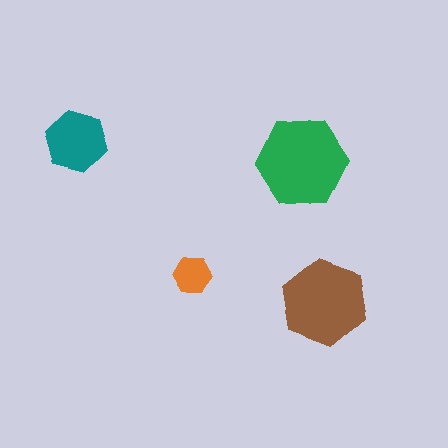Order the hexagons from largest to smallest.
the green one, the brown one, the teal one, the orange one.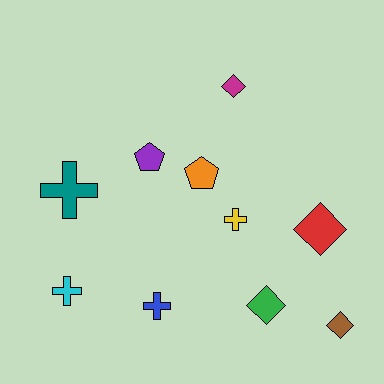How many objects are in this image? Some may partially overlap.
There are 10 objects.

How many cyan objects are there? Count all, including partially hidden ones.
There is 1 cyan object.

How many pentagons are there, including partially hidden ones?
There are 2 pentagons.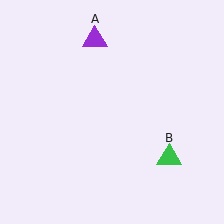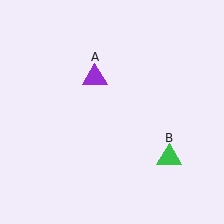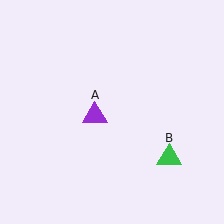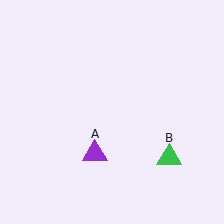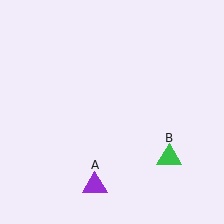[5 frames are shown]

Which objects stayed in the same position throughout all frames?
Green triangle (object B) remained stationary.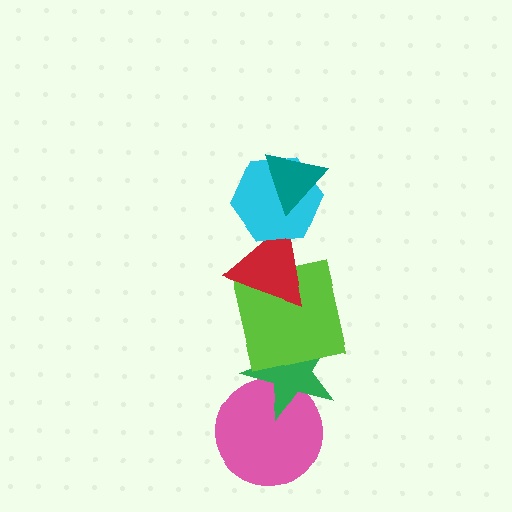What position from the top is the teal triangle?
The teal triangle is 1st from the top.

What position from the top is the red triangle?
The red triangle is 3rd from the top.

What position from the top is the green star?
The green star is 5th from the top.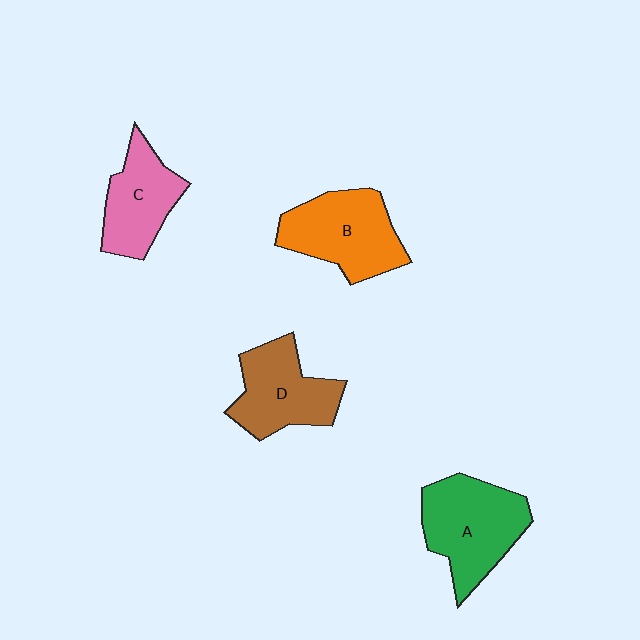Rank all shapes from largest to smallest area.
From largest to smallest: A (green), B (orange), D (brown), C (pink).